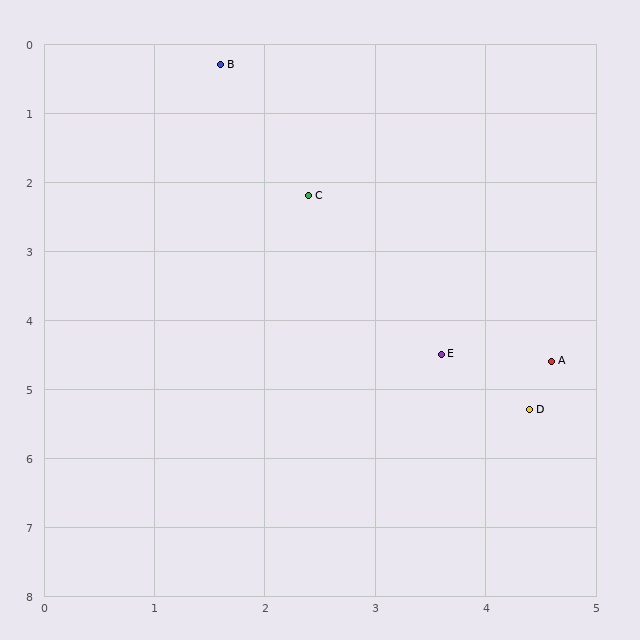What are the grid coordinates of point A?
Point A is at approximately (4.6, 4.6).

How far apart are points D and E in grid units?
Points D and E are about 1.1 grid units apart.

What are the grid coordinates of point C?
Point C is at approximately (2.4, 2.2).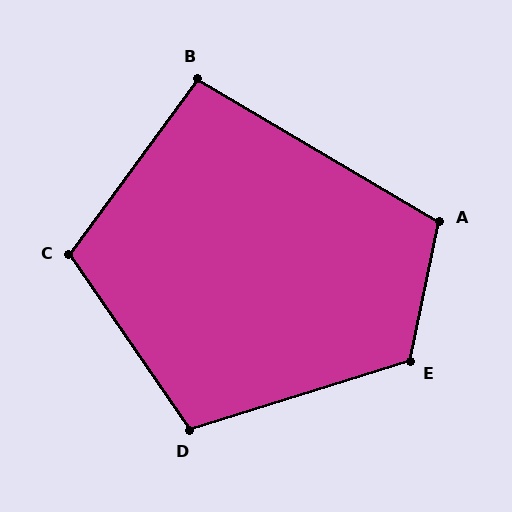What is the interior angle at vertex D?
Approximately 107 degrees (obtuse).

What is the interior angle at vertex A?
Approximately 109 degrees (obtuse).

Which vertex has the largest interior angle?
E, at approximately 119 degrees.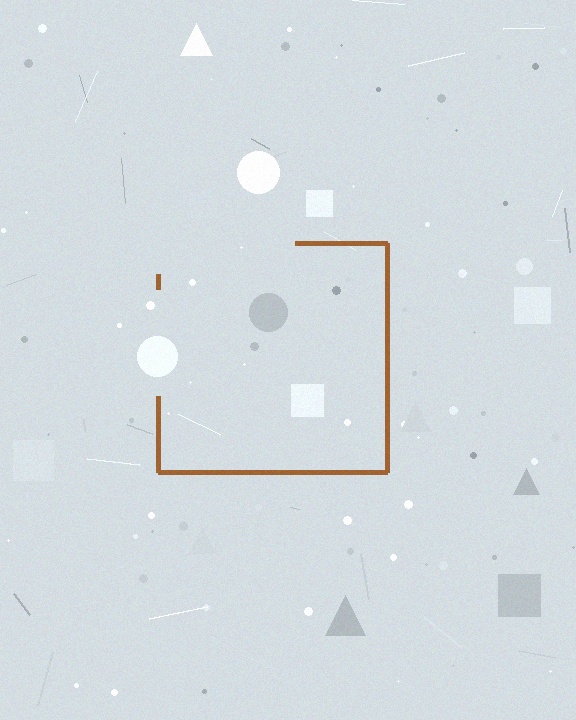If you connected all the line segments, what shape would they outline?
They would outline a square.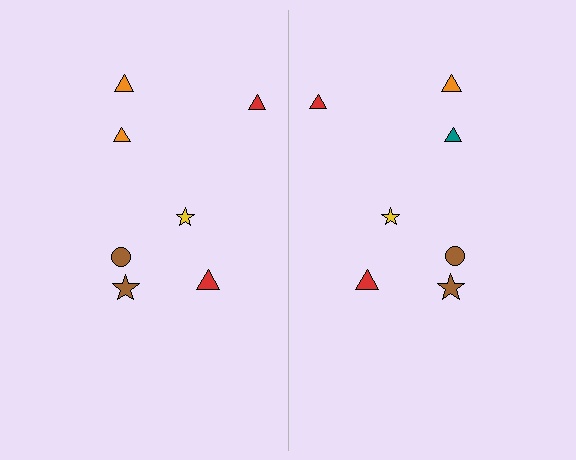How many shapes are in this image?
There are 14 shapes in this image.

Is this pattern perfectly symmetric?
No, the pattern is not perfectly symmetric. The teal triangle on the right side breaks the symmetry — its mirror counterpart is orange.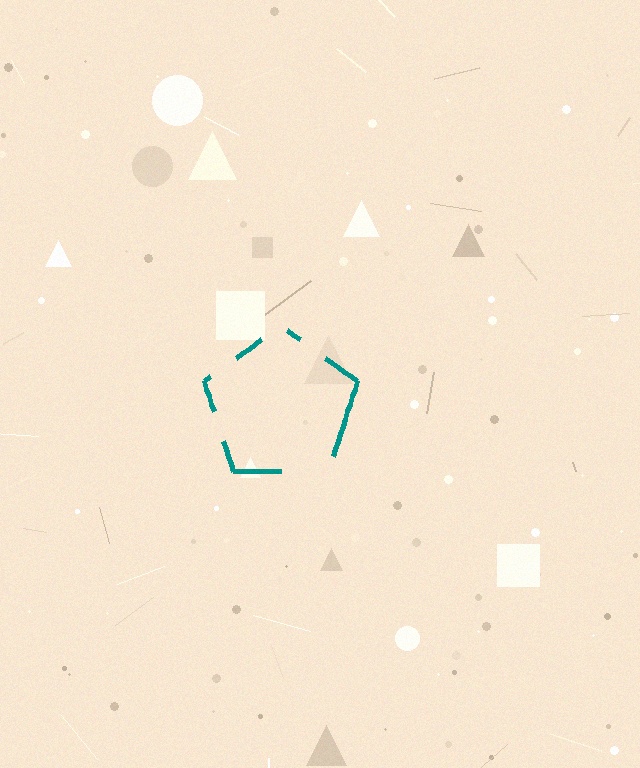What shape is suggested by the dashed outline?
The dashed outline suggests a pentagon.